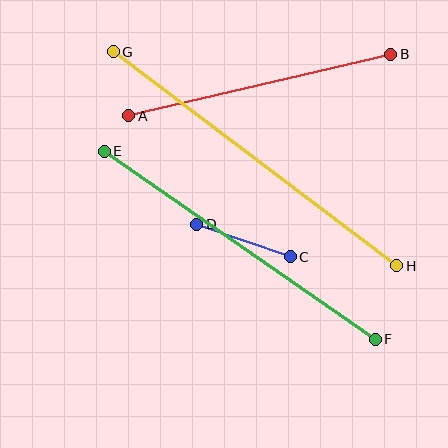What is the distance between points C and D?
The distance is approximately 99 pixels.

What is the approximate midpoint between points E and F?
The midpoint is at approximately (240, 245) pixels.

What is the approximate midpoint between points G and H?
The midpoint is at approximately (255, 159) pixels.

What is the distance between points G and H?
The distance is approximately 355 pixels.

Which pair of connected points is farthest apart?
Points G and H are farthest apart.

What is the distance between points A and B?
The distance is approximately 269 pixels.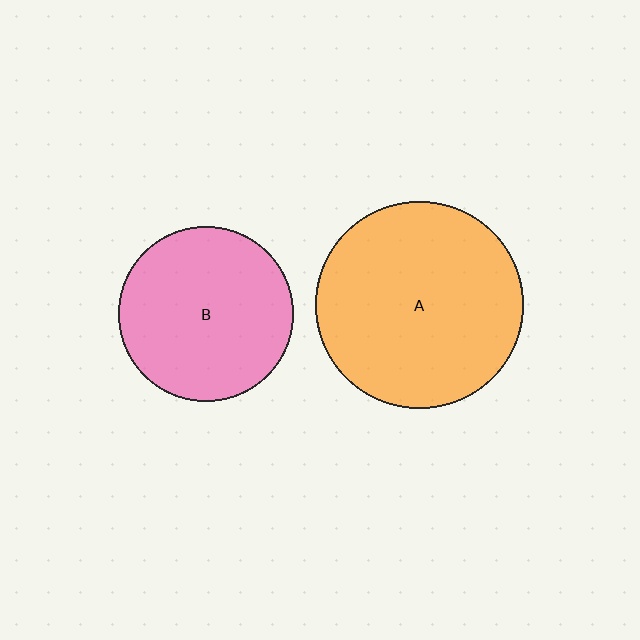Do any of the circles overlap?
No, none of the circles overlap.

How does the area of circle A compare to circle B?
Approximately 1.4 times.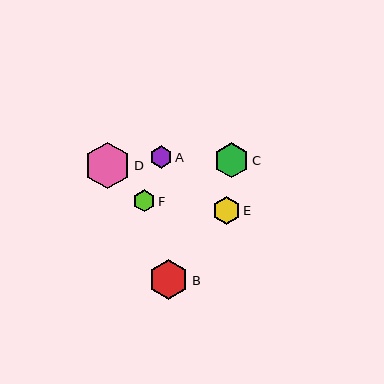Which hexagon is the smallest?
Hexagon F is the smallest with a size of approximately 22 pixels.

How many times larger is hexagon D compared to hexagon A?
Hexagon D is approximately 2.0 times the size of hexagon A.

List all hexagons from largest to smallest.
From largest to smallest: D, B, C, E, A, F.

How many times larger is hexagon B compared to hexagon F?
Hexagon B is approximately 1.8 times the size of hexagon F.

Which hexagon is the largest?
Hexagon D is the largest with a size of approximately 46 pixels.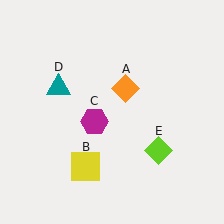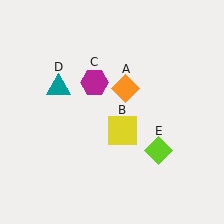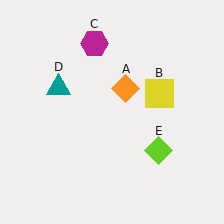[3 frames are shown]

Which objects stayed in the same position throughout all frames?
Orange diamond (object A) and teal triangle (object D) and lime diamond (object E) remained stationary.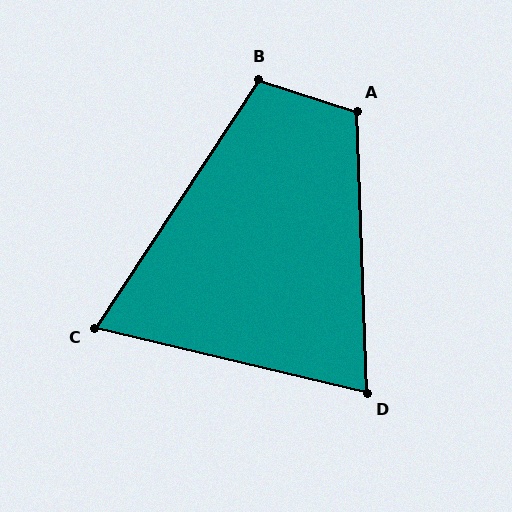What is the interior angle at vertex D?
Approximately 75 degrees (acute).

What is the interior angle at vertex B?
Approximately 105 degrees (obtuse).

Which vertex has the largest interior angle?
A, at approximately 110 degrees.